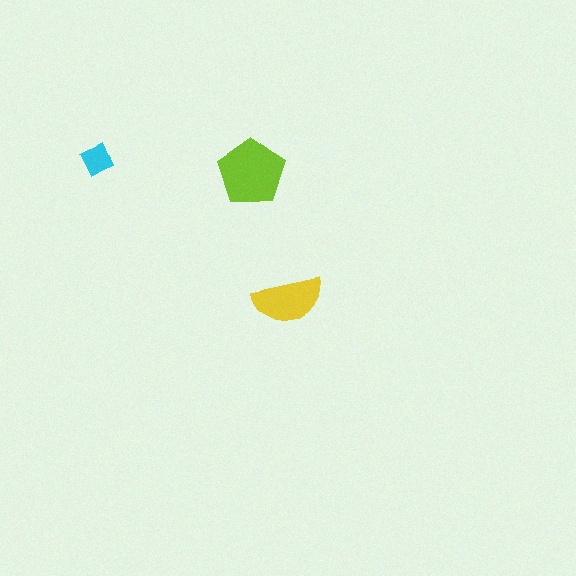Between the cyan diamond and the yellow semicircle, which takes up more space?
The yellow semicircle.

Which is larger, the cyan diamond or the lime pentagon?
The lime pentagon.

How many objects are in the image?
There are 3 objects in the image.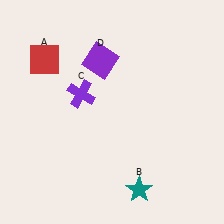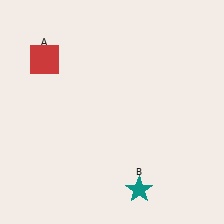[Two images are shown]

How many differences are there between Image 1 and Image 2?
There are 2 differences between the two images.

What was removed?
The purple square (D), the purple cross (C) were removed in Image 2.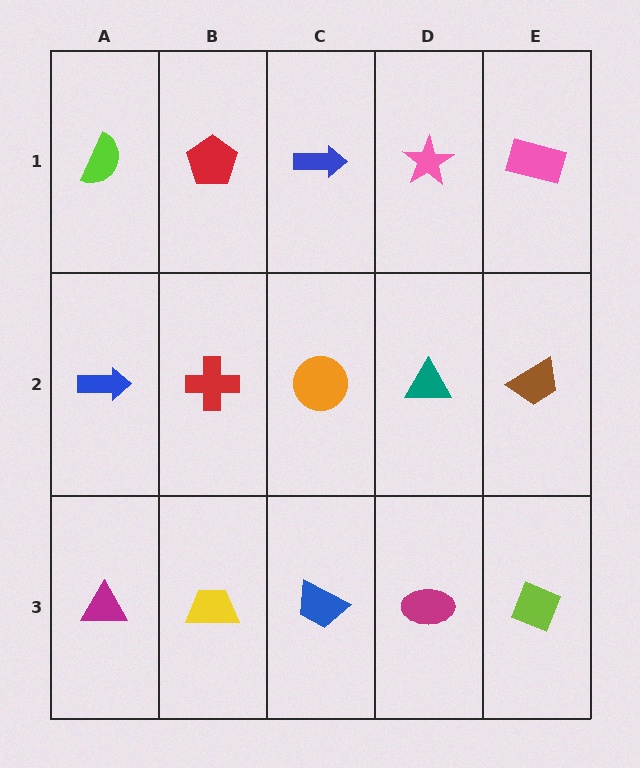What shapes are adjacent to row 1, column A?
A blue arrow (row 2, column A), a red pentagon (row 1, column B).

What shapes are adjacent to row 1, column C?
An orange circle (row 2, column C), a red pentagon (row 1, column B), a pink star (row 1, column D).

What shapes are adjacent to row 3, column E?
A brown trapezoid (row 2, column E), a magenta ellipse (row 3, column D).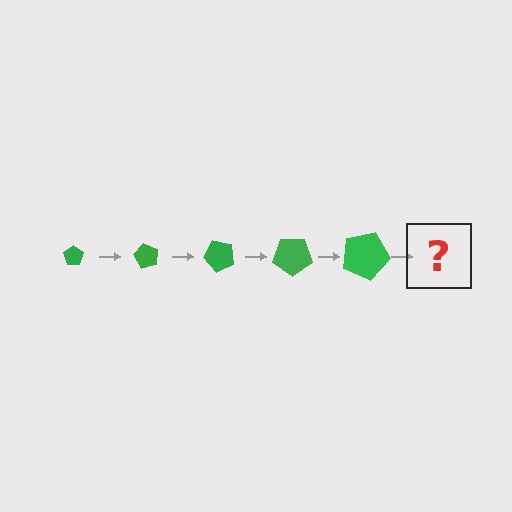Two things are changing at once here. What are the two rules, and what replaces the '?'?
The two rules are that the pentagon grows larger each step and it rotates 60 degrees each step. The '?' should be a pentagon, larger than the previous one and rotated 300 degrees from the start.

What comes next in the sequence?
The next element should be a pentagon, larger than the previous one and rotated 300 degrees from the start.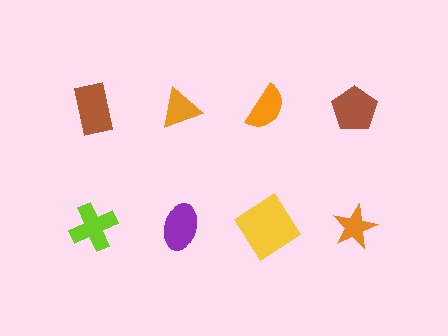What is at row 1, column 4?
A brown pentagon.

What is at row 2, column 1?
A lime cross.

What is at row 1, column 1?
A brown rectangle.